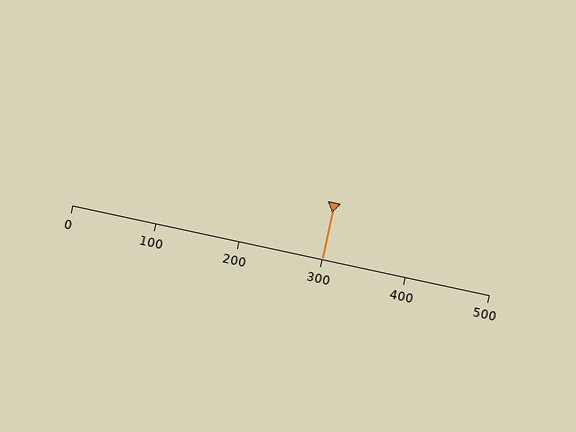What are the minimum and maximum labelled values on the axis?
The axis runs from 0 to 500.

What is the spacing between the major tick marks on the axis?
The major ticks are spaced 100 apart.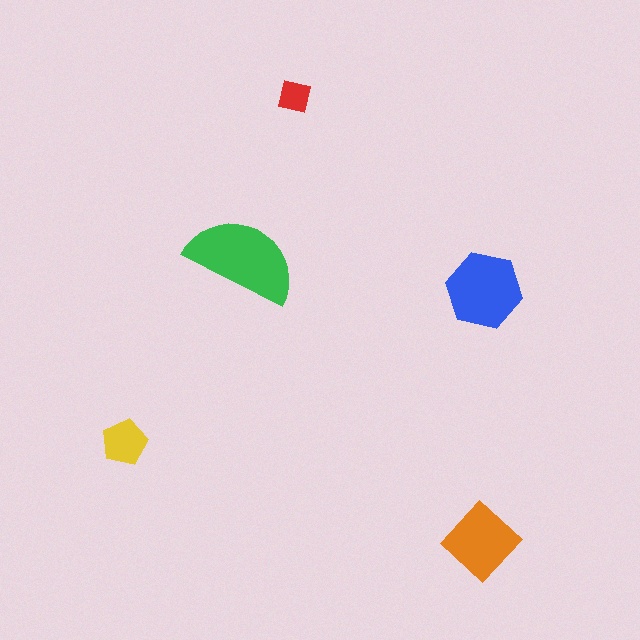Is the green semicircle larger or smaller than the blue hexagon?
Larger.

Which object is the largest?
The green semicircle.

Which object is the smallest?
The red square.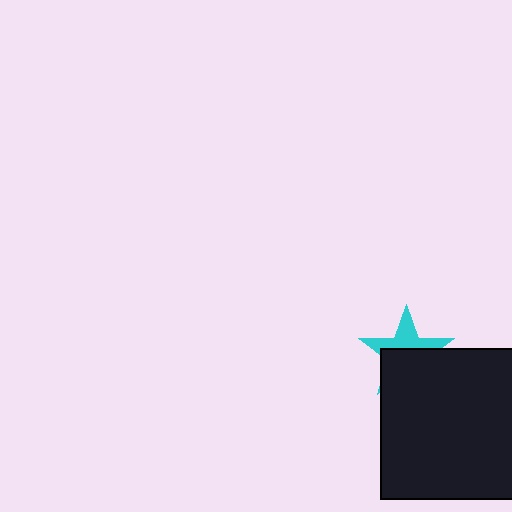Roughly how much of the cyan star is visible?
A small part of it is visible (roughly 42%).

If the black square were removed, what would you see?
You would see the complete cyan star.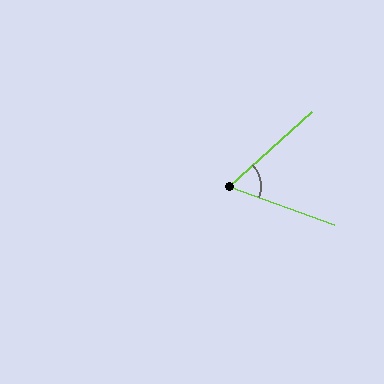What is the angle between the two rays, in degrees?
Approximately 62 degrees.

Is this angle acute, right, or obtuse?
It is acute.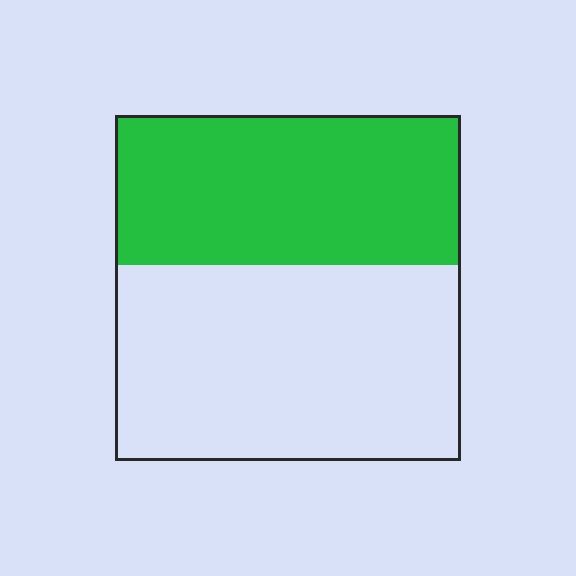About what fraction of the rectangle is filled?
About two fifths (2/5).